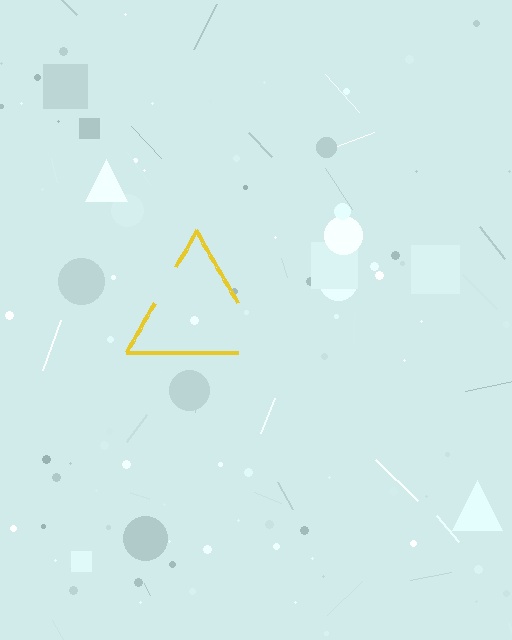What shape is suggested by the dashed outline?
The dashed outline suggests a triangle.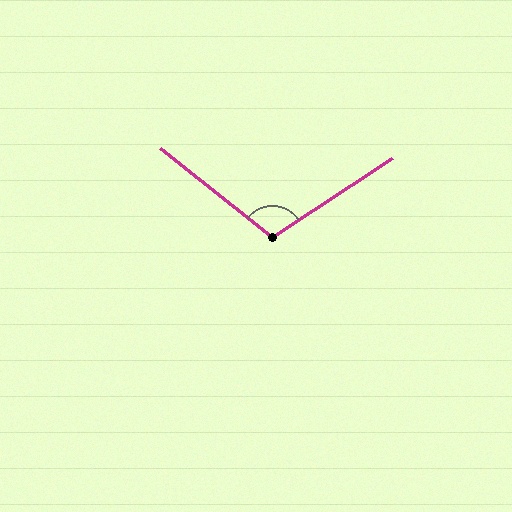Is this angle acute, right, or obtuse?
It is obtuse.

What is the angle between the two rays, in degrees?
Approximately 108 degrees.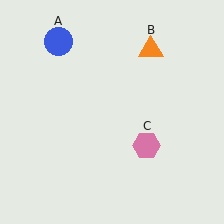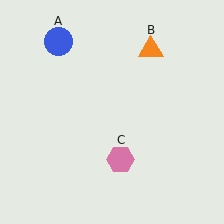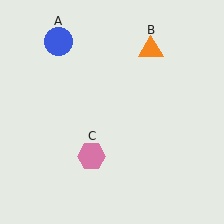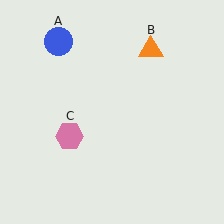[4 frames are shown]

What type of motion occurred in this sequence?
The pink hexagon (object C) rotated clockwise around the center of the scene.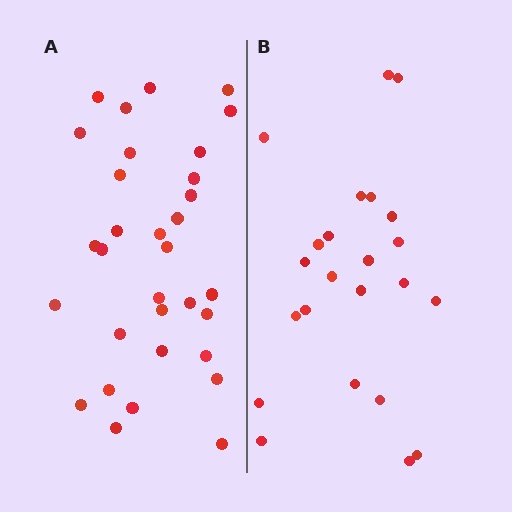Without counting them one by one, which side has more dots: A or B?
Region A (the left region) has more dots.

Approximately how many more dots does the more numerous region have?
Region A has roughly 8 or so more dots than region B.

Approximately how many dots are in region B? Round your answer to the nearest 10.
About 20 dots. (The exact count is 23, which rounds to 20.)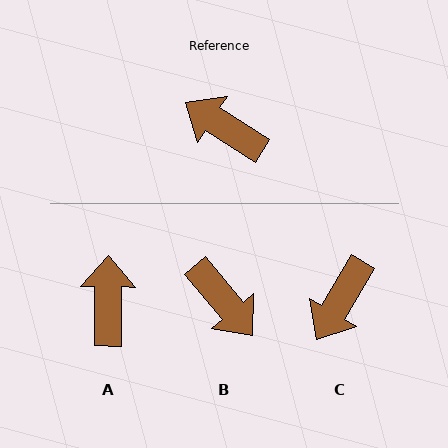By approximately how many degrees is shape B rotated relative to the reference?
Approximately 162 degrees counter-clockwise.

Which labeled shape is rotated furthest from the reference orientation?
B, about 162 degrees away.